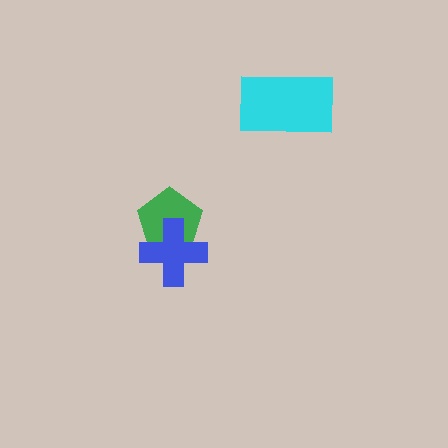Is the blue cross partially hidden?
No, no other shape covers it.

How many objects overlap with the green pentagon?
1 object overlaps with the green pentagon.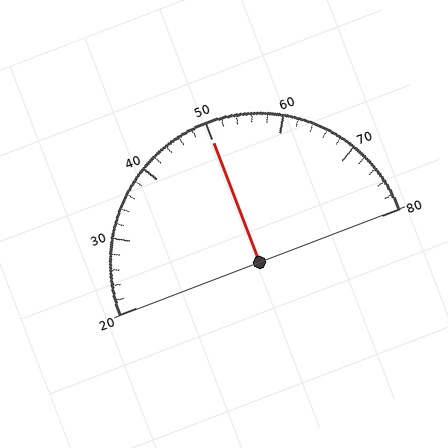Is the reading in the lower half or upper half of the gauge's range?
The reading is in the upper half of the range (20 to 80).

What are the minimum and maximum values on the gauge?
The gauge ranges from 20 to 80.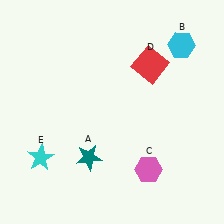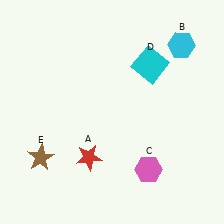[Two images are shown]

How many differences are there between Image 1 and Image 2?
There are 3 differences between the two images.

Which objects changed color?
A changed from teal to red. D changed from red to cyan. E changed from cyan to brown.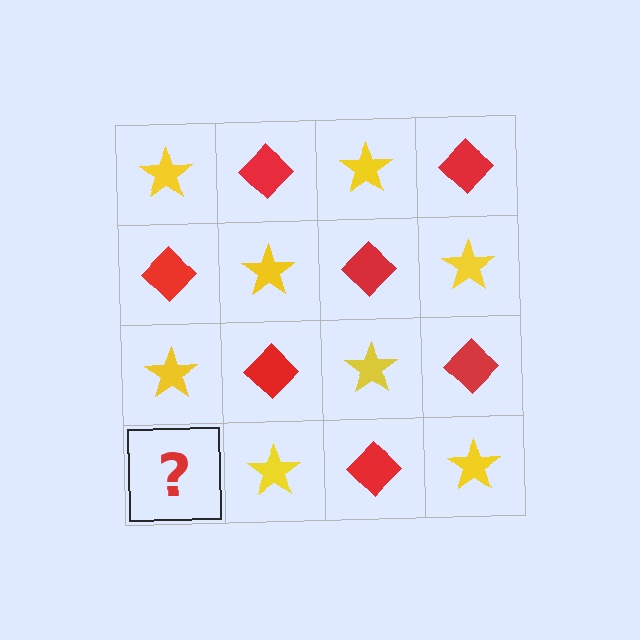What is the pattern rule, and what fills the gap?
The rule is that it alternates yellow star and red diamond in a checkerboard pattern. The gap should be filled with a red diamond.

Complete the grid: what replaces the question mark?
The question mark should be replaced with a red diamond.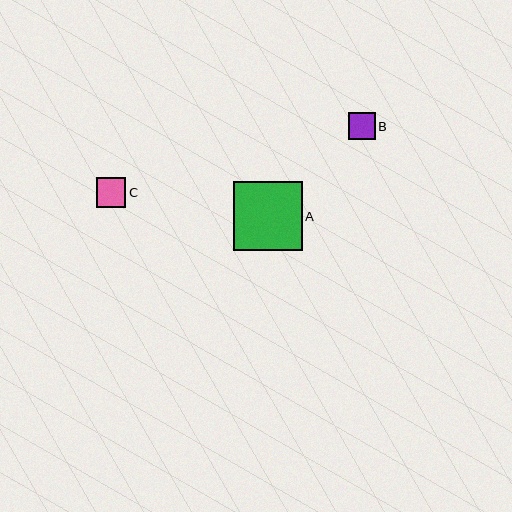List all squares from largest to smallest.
From largest to smallest: A, C, B.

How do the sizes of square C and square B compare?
Square C and square B are approximately the same size.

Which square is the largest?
Square A is the largest with a size of approximately 69 pixels.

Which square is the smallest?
Square B is the smallest with a size of approximately 27 pixels.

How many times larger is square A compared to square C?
Square A is approximately 2.3 times the size of square C.